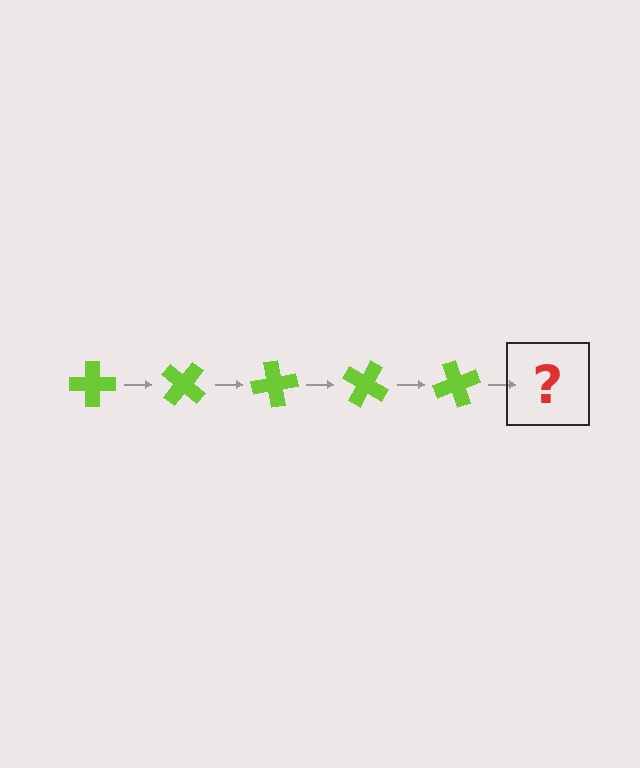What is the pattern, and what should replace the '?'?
The pattern is that the cross rotates 40 degrees each step. The '?' should be a lime cross rotated 200 degrees.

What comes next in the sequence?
The next element should be a lime cross rotated 200 degrees.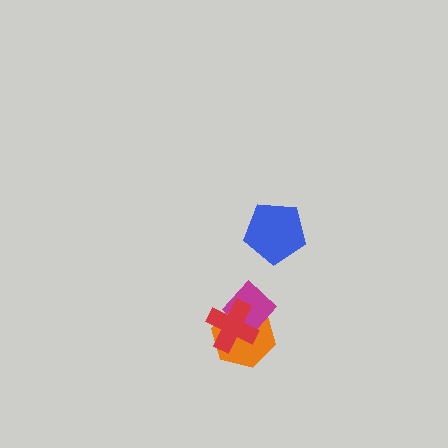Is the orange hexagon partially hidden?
Yes, it is partially covered by another shape.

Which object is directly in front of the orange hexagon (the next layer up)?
The magenta diamond is directly in front of the orange hexagon.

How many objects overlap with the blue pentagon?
0 objects overlap with the blue pentagon.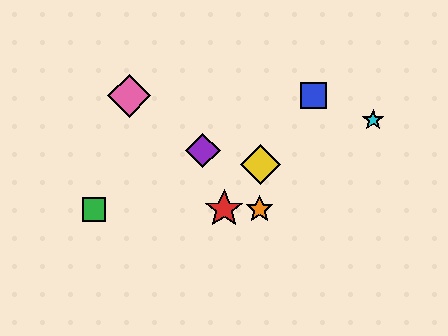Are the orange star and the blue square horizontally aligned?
No, the orange star is at y≈209 and the blue square is at y≈95.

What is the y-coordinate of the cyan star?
The cyan star is at y≈120.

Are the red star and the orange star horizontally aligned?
Yes, both are at y≈209.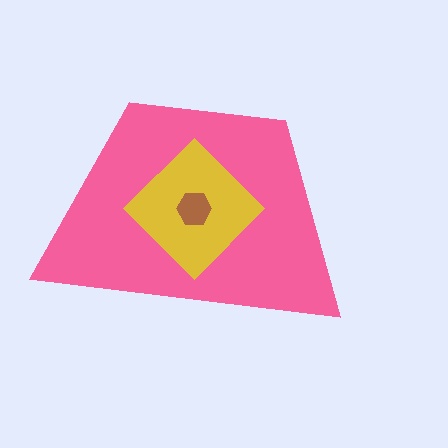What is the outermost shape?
The pink trapezoid.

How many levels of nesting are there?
3.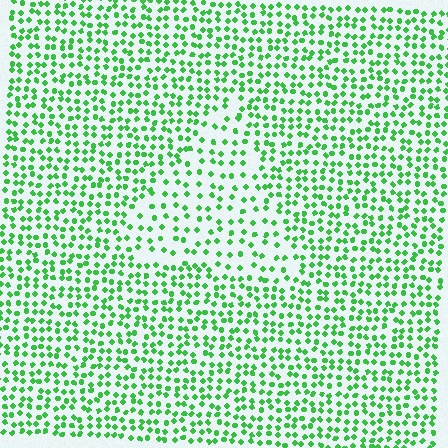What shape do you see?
I see a triangle.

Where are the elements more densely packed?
The elements are more densely packed outside the triangle boundary.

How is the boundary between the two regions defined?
The boundary is defined by a change in element density (approximately 1.7x ratio). All elements are the same color, size, and shape.